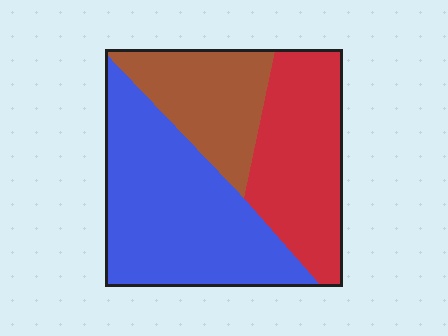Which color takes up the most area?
Blue, at roughly 45%.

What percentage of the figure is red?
Red takes up between a quarter and a half of the figure.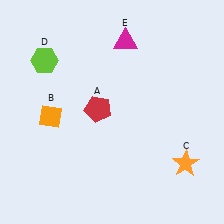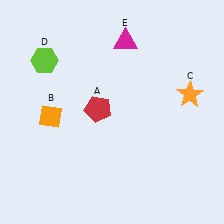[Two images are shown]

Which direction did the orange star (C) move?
The orange star (C) moved up.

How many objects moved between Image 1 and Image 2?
1 object moved between the two images.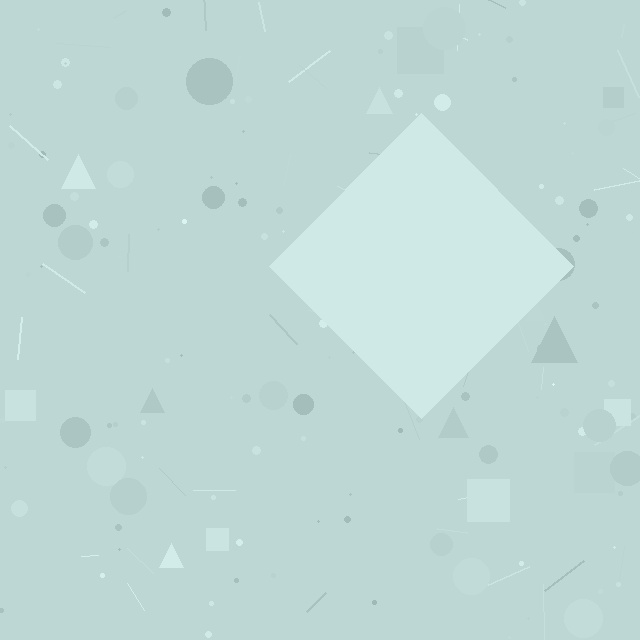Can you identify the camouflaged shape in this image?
The camouflaged shape is a diamond.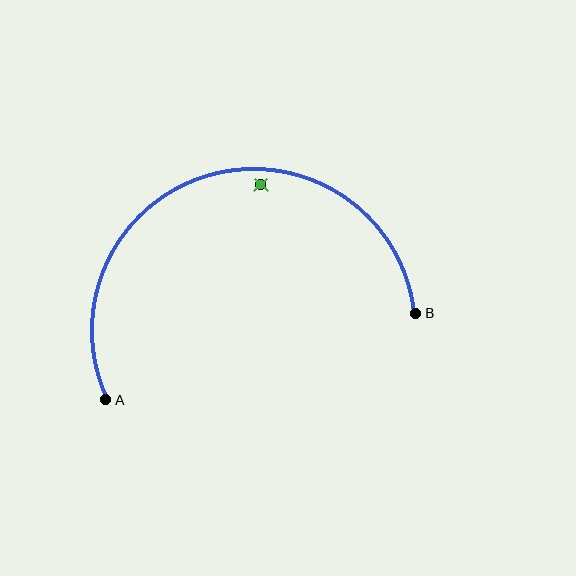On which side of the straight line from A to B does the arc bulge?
The arc bulges above the straight line connecting A and B.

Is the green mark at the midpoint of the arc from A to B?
No — the green mark does not lie on the arc at all. It sits slightly inside the curve.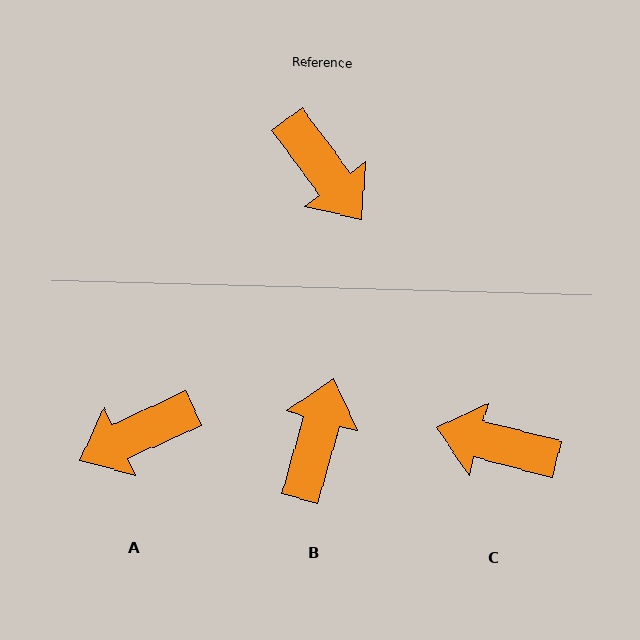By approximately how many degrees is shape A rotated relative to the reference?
Approximately 102 degrees clockwise.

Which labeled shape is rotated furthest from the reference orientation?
C, about 141 degrees away.